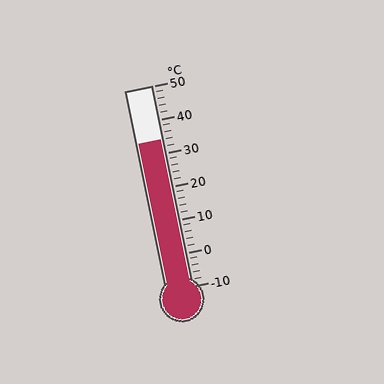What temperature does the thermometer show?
The thermometer shows approximately 34°C.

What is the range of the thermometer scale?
The thermometer scale ranges from -10°C to 50°C.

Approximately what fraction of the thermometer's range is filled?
The thermometer is filled to approximately 75% of its range.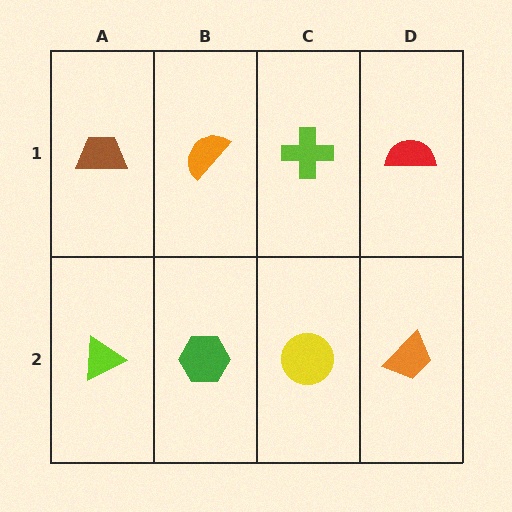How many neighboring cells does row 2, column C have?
3.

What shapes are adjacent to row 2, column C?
A lime cross (row 1, column C), a green hexagon (row 2, column B), an orange trapezoid (row 2, column D).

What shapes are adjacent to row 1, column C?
A yellow circle (row 2, column C), an orange semicircle (row 1, column B), a red semicircle (row 1, column D).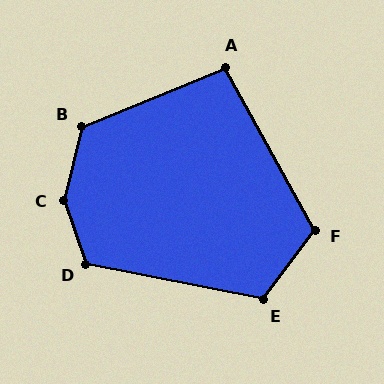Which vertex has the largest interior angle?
C, at approximately 148 degrees.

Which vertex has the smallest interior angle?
A, at approximately 97 degrees.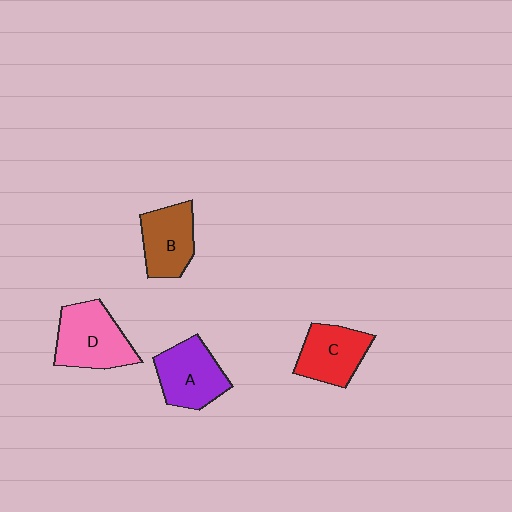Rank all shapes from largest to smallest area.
From largest to smallest: D (pink), A (purple), C (red), B (brown).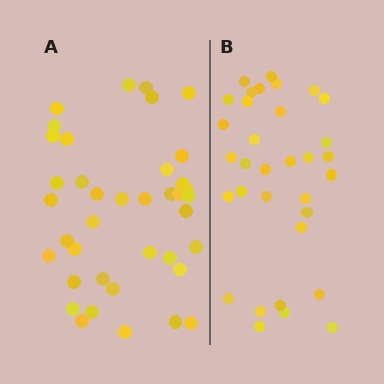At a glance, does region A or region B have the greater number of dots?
Region A (the left region) has more dots.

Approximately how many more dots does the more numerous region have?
Region A has about 6 more dots than region B.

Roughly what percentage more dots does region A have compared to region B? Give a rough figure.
About 20% more.